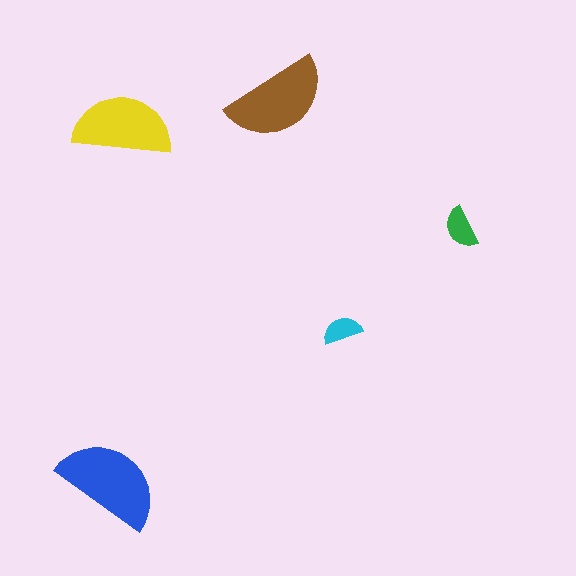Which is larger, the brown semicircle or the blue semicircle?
The blue one.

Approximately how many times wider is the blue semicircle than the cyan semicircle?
About 2.5 times wider.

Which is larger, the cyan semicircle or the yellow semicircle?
The yellow one.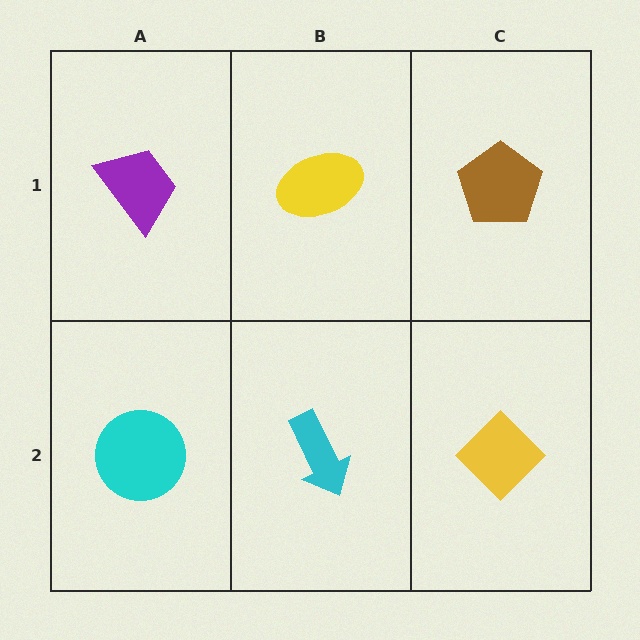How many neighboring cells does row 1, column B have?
3.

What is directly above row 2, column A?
A purple trapezoid.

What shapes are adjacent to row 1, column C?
A yellow diamond (row 2, column C), a yellow ellipse (row 1, column B).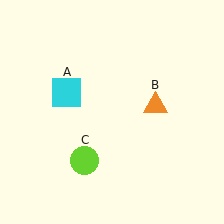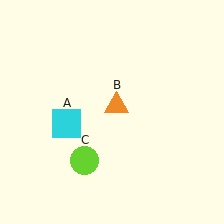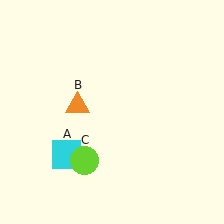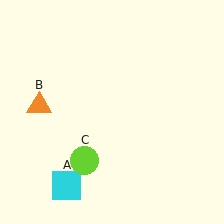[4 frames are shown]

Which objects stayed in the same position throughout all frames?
Lime circle (object C) remained stationary.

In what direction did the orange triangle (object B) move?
The orange triangle (object B) moved left.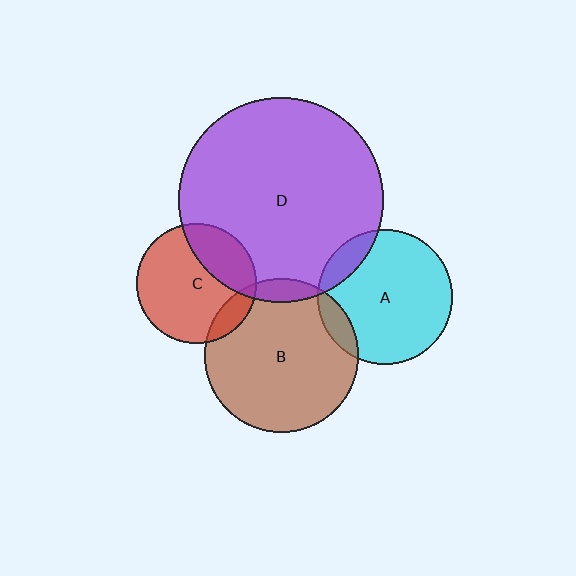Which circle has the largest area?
Circle D (purple).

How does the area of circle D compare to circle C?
Approximately 2.9 times.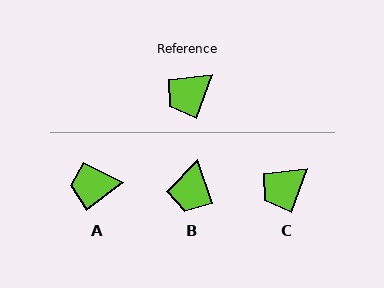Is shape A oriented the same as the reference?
No, it is off by about 32 degrees.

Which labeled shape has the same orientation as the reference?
C.